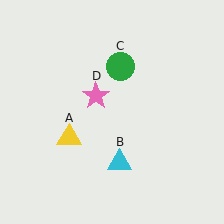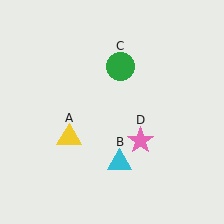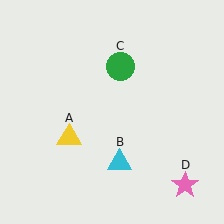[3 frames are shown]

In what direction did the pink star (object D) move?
The pink star (object D) moved down and to the right.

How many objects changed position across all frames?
1 object changed position: pink star (object D).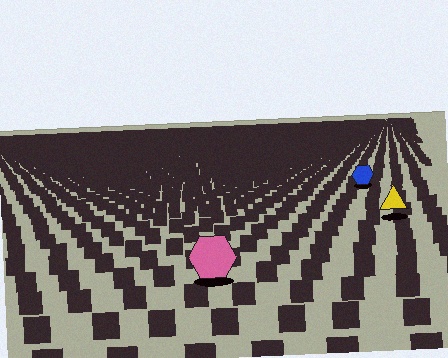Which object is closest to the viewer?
The pink hexagon is closest. The texture marks near it are larger and more spread out.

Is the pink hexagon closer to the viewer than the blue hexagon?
Yes. The pink hexagon is closer — you can tell from the texture gradient: the ground texture is coarser near it.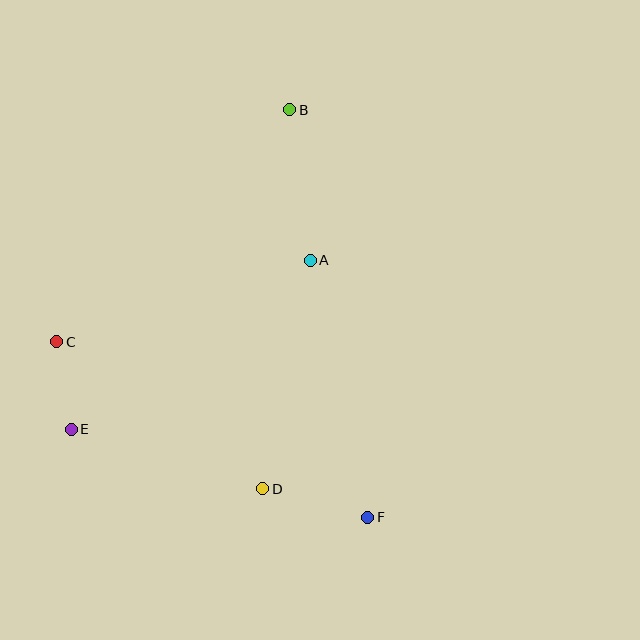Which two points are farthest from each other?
Points B and F are farthest from each other.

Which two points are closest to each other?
Points C and E are closest to each other.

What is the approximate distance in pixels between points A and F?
The distance between A and F is approximately 263 pixels.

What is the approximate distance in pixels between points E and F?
The distance between E and F is approximately 309 pixels.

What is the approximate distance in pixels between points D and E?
The distance between D and E is approximately 201 pixels.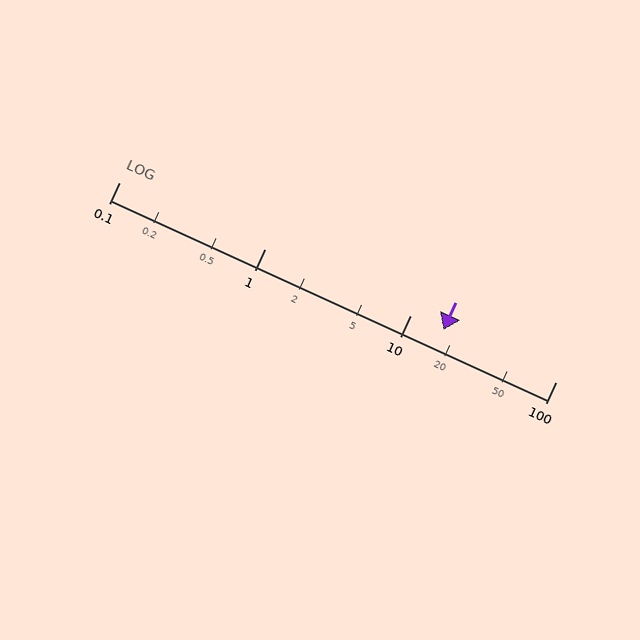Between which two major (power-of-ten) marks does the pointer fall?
The pointer is between 10 and 100.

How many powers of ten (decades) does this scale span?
The scale spans 3 decades, from 0.1 to 100.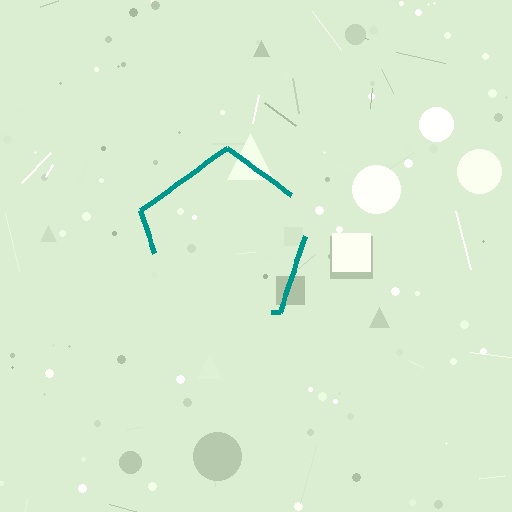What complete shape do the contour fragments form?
The contour fragments form a pentagon.